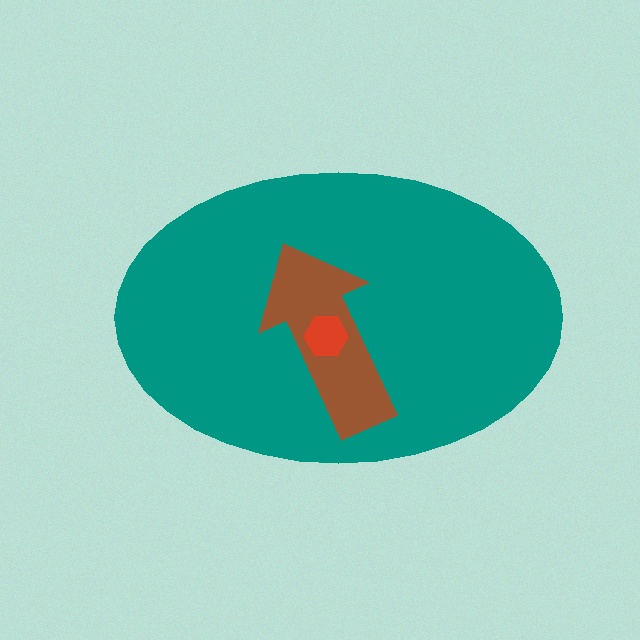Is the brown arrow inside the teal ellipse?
Yes.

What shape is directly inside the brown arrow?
The red hexagon.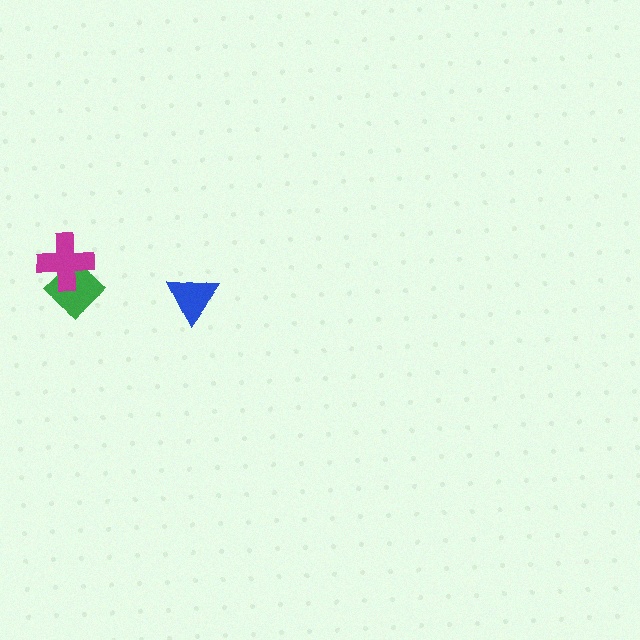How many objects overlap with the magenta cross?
1 object overlaps with the magenta cross.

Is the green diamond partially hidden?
Yes, it is partially covered by another shape.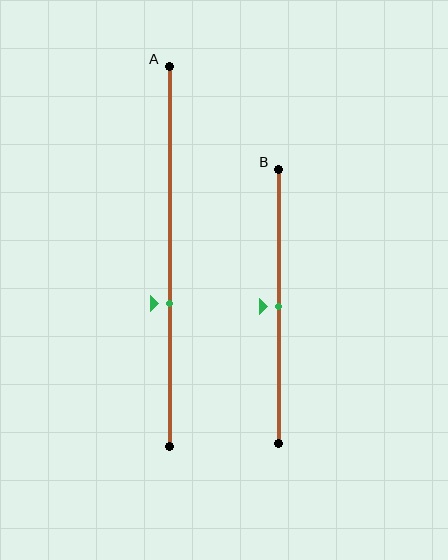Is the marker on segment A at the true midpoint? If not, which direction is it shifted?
No, the marker on segment A is shifted downward by about 12% of the segment length.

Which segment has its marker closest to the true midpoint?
Segment B has its marker closest to the true midpoint.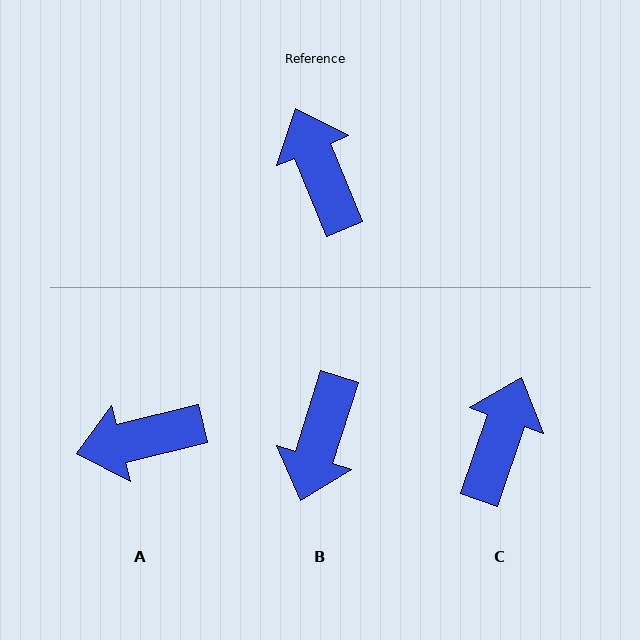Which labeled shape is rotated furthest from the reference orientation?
B, about 140 degrees away.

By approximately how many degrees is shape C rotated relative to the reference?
Approximately 41 degrees clockwise.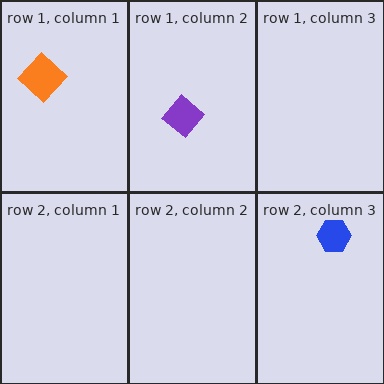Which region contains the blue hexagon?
The row 2, column 3 region.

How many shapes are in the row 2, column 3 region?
1.